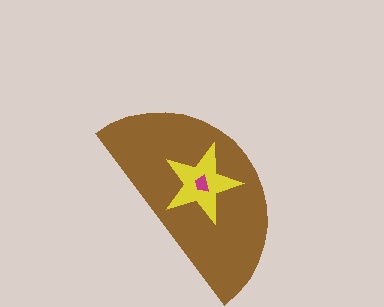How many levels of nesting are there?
3.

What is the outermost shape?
The brown semicircle.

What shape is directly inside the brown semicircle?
The yellow star.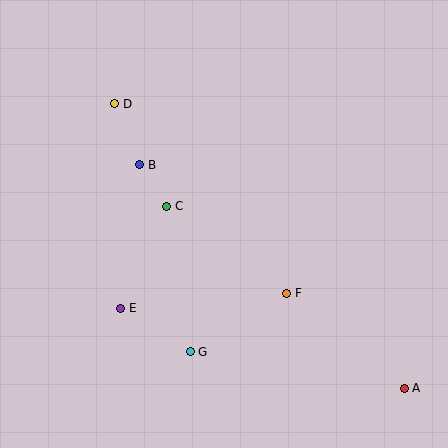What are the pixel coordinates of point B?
Point B is at (140, 165).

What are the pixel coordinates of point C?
Point C is at (167, 206).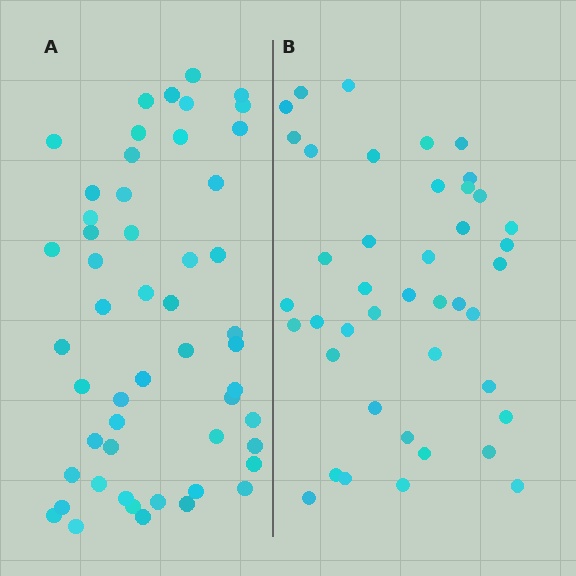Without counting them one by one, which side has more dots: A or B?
Region A (the left region) has more dots.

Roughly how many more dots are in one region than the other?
Region A has roughly 10 or so more dots than region B.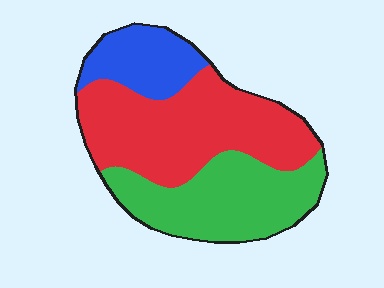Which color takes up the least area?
Blue, at roughly 15%.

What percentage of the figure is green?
Green covers roughly 35% of the figure.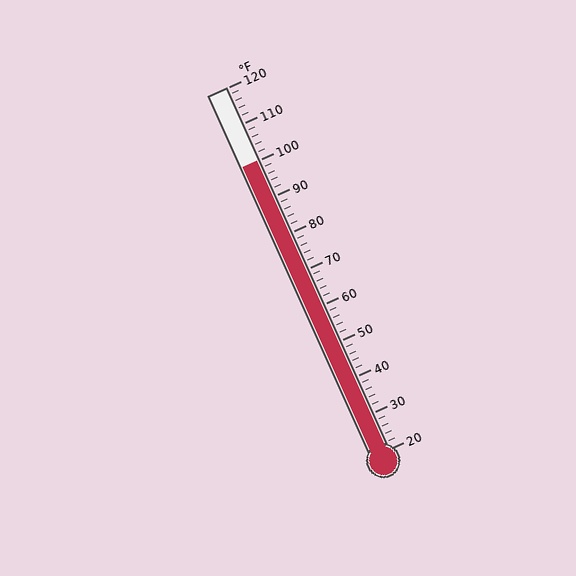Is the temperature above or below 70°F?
The temperature is above 70°F.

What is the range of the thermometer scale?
The thermometer scale ranges from 20°F to 120°F.